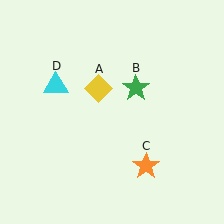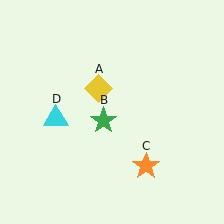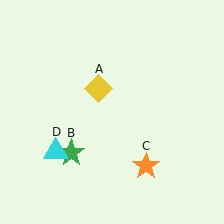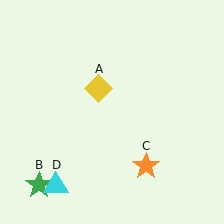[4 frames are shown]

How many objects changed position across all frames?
2 objects changed position: green star (object B), cyan triangle (object D).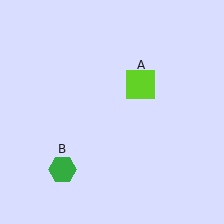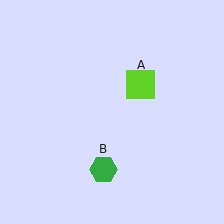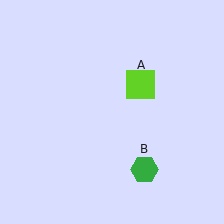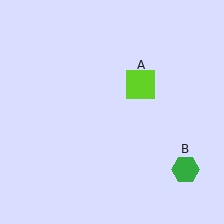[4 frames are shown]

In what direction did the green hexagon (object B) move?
The green hexagon (object B) moved right.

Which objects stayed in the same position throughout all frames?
Lime square (object A) remained stationary.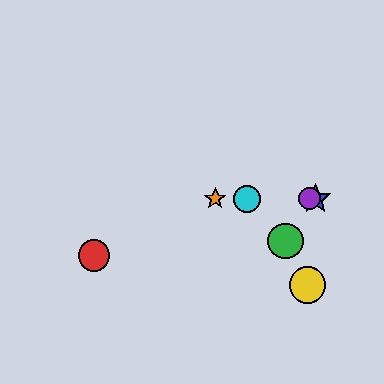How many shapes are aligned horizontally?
4 shapes (the blue star, the purple circle, the orange star, the cyan circle) are aligned horizontally.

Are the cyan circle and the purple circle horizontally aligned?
Yes, both are at y≈199.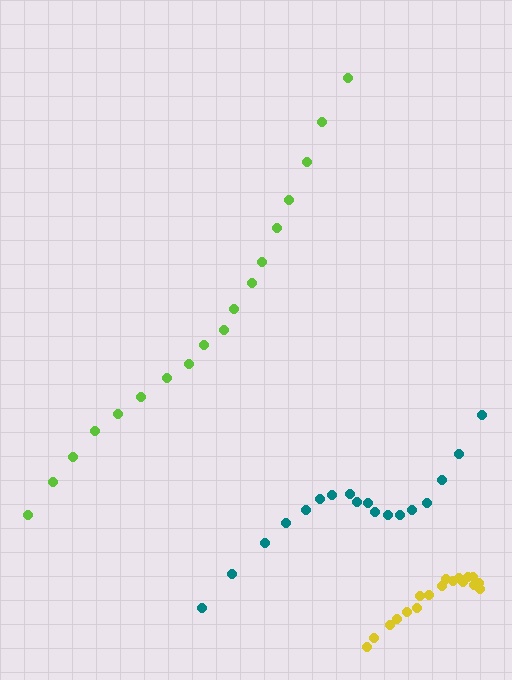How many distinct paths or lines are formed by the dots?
There are 3 distinct paths.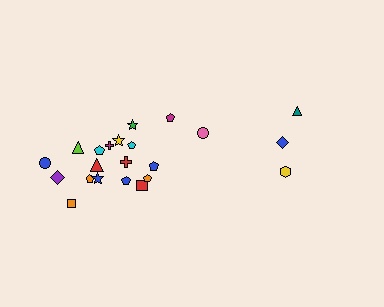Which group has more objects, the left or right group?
The left group.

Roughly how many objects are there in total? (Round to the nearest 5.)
Roughly 20 objects in total.